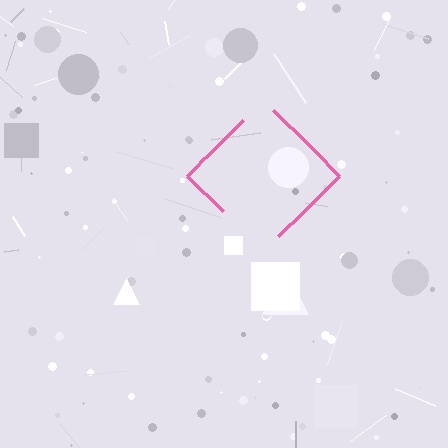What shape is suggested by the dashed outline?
The dashed outline suggests a diamond.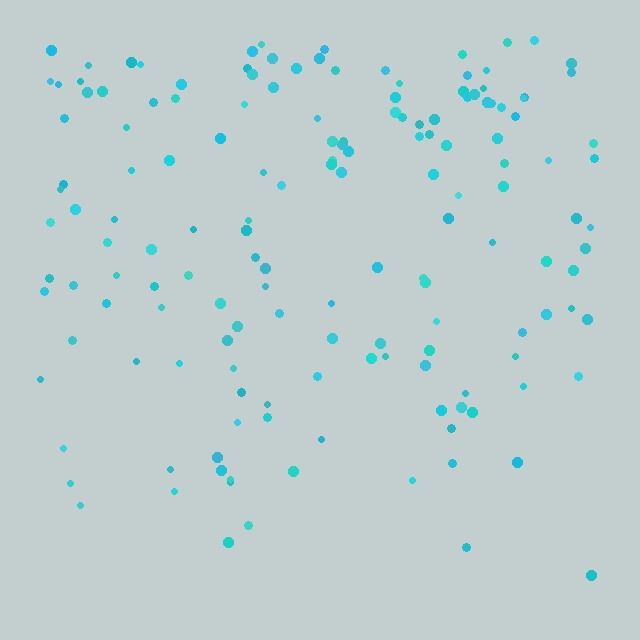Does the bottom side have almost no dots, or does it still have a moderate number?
Still a moderate number, just noticeably fewer than the top.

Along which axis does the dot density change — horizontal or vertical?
Vertical.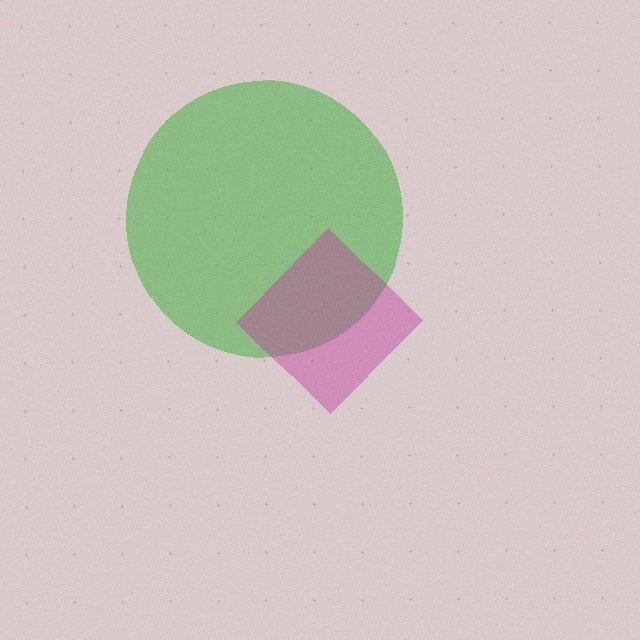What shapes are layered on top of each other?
The layered shapes are: a green circle, a magenta diamond.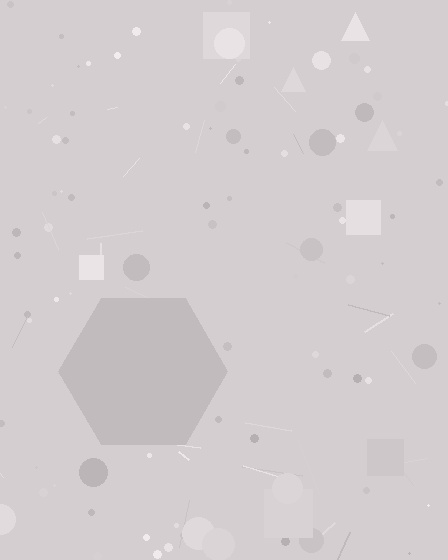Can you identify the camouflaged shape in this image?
The camouflaged shape is a hexagon.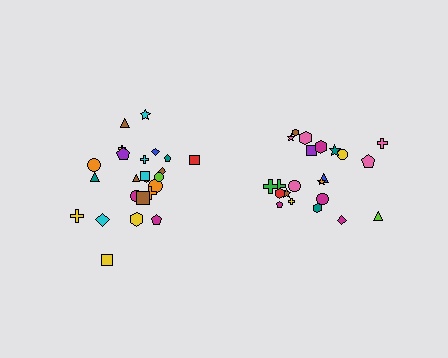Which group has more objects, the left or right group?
The left group.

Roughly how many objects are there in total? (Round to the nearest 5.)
Roughly 45 objects in total.